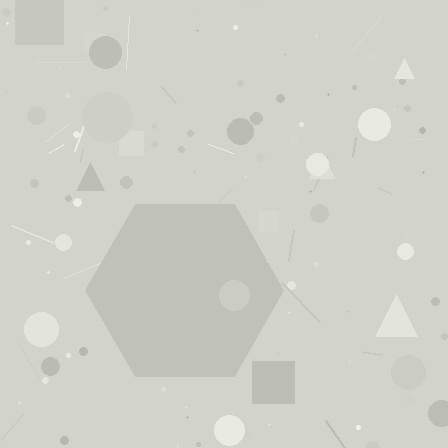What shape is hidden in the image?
A hexagon is hidden in the image.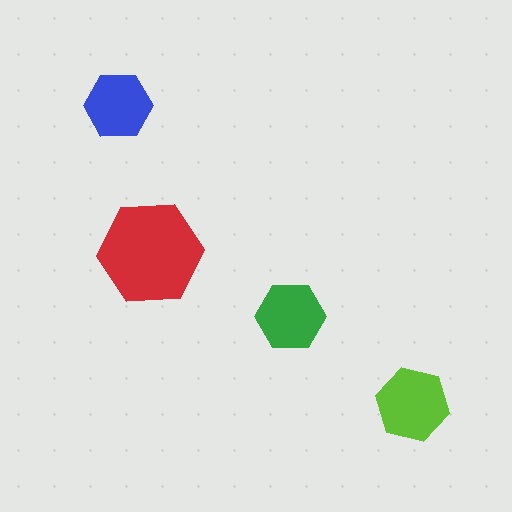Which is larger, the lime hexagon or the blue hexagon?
The lime one.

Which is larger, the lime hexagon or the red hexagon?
The red one.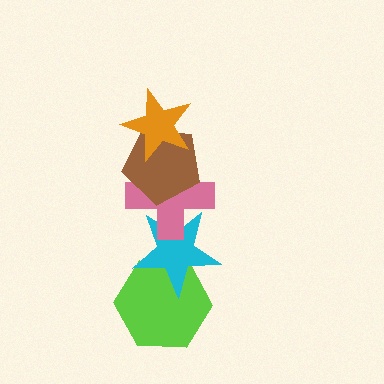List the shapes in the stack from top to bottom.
From top to bottom: the orange star, the brown pentagon, the pink cross, the cyan star, the lime hexagon.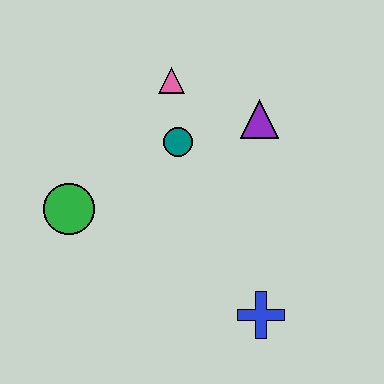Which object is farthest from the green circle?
The blue cross is farthest from the green circle.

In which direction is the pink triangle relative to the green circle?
The pink triangle is above the green circle.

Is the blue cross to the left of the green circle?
No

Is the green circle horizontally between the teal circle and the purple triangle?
No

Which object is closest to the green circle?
The teal circle is closest to the green circle.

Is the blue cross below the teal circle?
Yes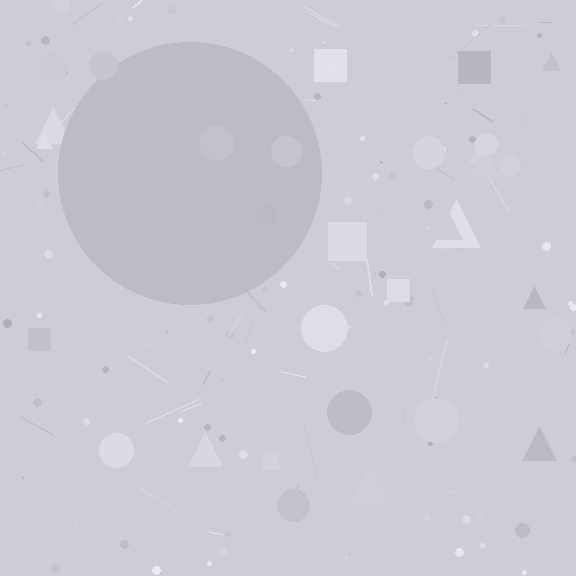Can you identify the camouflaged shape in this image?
The camouflaged shape is a circle.